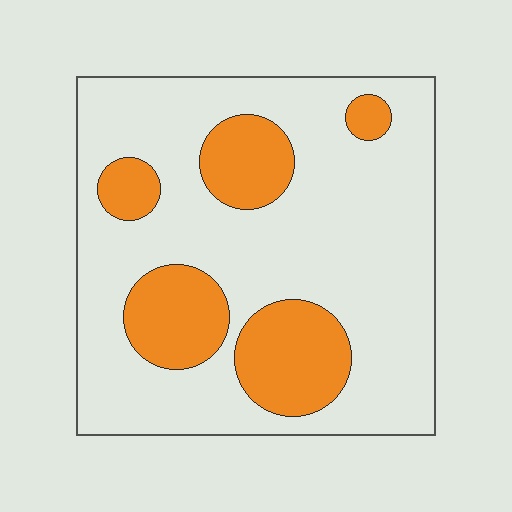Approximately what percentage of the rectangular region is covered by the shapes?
Approximately 25%.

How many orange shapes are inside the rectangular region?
5.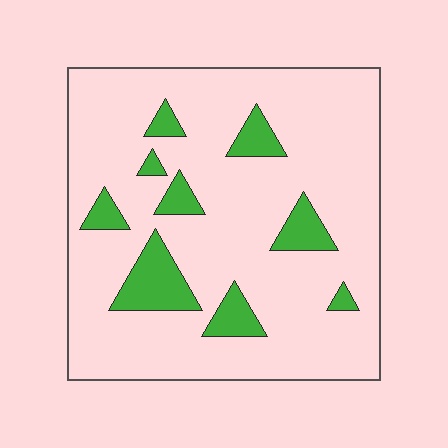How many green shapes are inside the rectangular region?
9.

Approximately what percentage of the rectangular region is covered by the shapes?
Approximately 15%.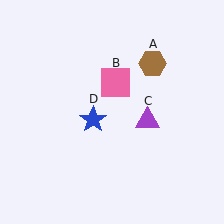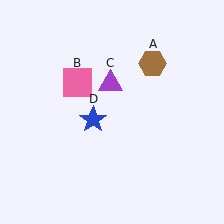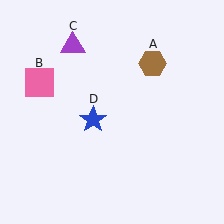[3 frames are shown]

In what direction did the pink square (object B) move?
The pink square (object B) moved left.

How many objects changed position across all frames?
2 objects changed position: pink square (object B), purple triangle (object C).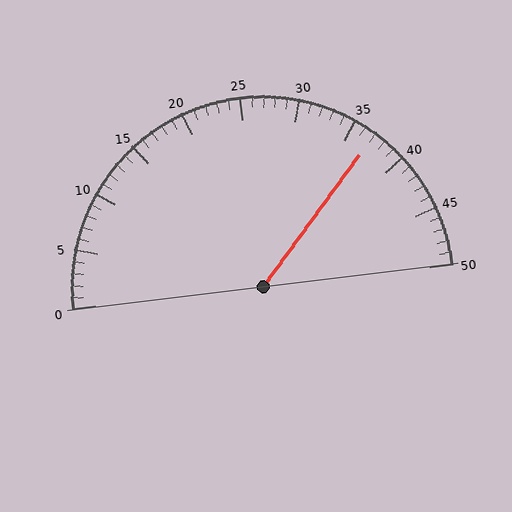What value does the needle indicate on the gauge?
The needle indicates approximately 37.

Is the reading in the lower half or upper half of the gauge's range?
The reading is in the upper half of the range (0 to 50).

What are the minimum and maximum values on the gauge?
The gauge ranges from 0 to 50.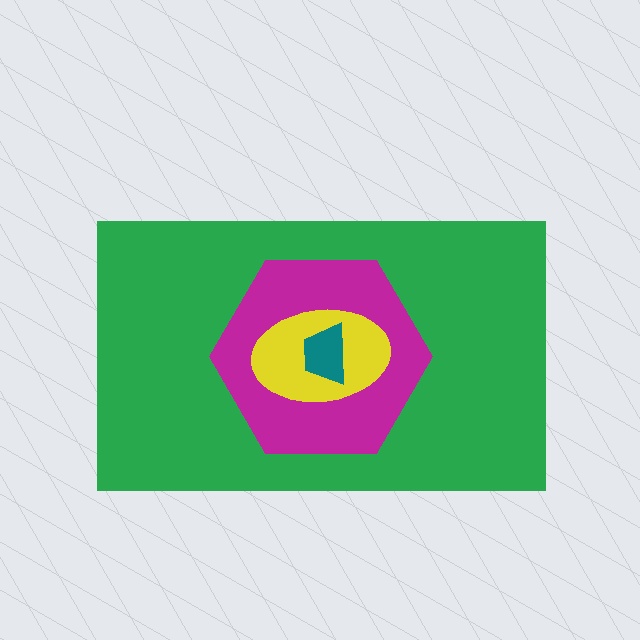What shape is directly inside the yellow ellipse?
The teal trapezoid.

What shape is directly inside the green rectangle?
The magenta hexagon.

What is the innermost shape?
The teal trapezoid.